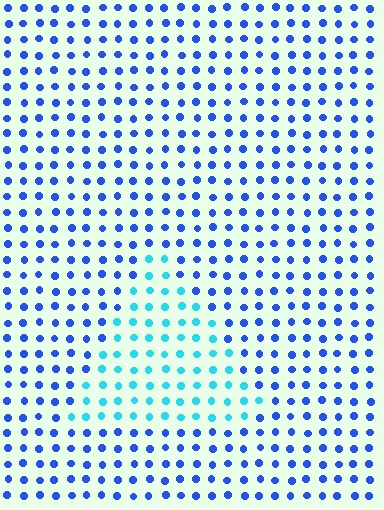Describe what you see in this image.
The image is filled with small blue elements in a uniform arrangement. A triangle-shaped region is visible where the elements are tinted to a slightly different hue, forming a subtle color boundary.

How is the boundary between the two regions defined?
The boundary is defined purely by a slight shift in hue (about 42 degrees). Spacing, size, and orientation are identical on both sides.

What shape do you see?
I see a triangle.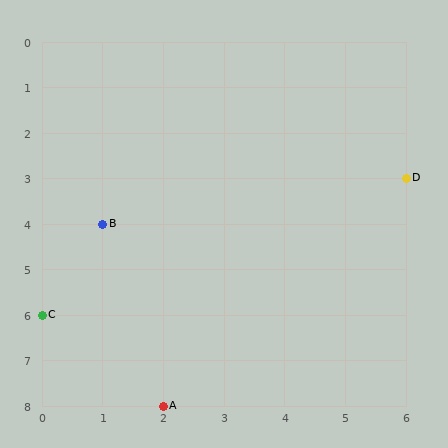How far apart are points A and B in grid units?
Points A and B are 1 column and 4 rows apart (about 4.1 grid units diagonally).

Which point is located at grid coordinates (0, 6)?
Point C is at (0, 6).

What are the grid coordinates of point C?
Point C is at grid coordinates (0, 6).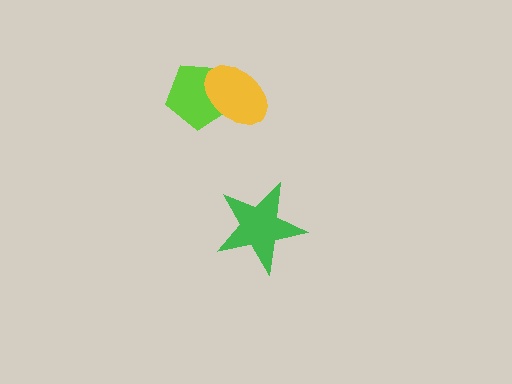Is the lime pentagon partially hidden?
Yes, it is partially covered by another shape.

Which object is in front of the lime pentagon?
The yellow ellipse is in front of the lime pentagon.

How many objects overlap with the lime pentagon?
1 object overlaps with the lime pentagon.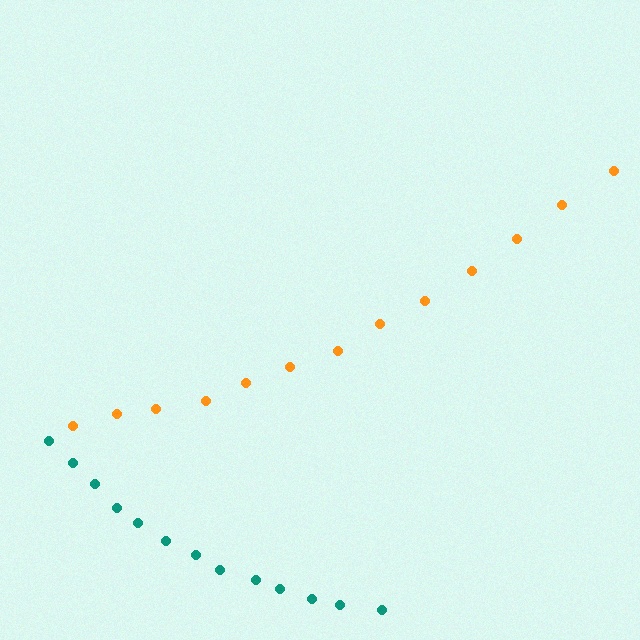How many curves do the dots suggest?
There are 2 distinct paths.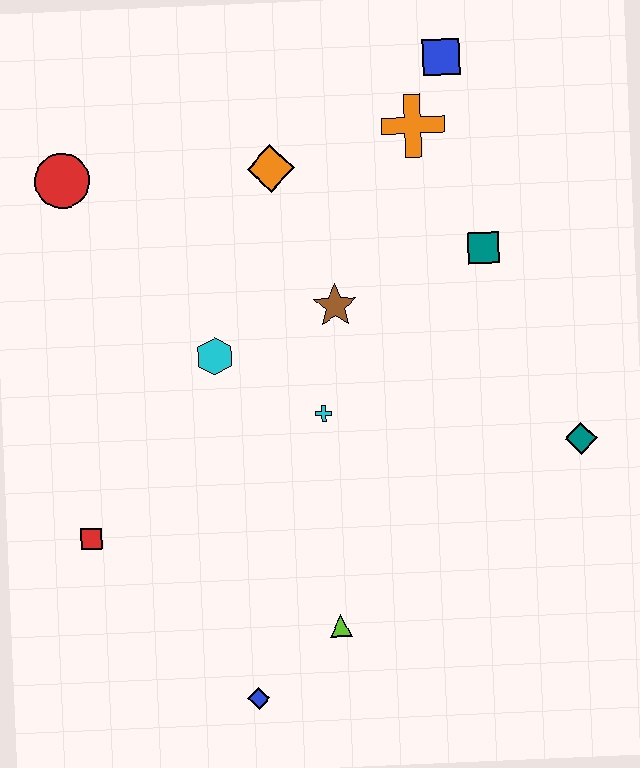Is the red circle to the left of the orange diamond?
Yes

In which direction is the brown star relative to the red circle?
The brown star is to the right of the red circle.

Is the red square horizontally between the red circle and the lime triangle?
Yes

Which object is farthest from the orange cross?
The blue diamond is farthest from the orange cross.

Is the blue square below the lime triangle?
No